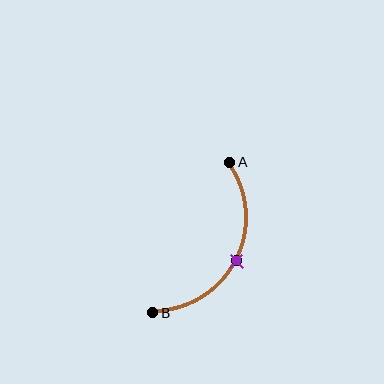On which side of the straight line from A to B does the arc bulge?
The arc bulges to the right of the straight line connecting A and B.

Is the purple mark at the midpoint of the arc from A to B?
Yes. The purple mark lies on the arc at equal arc-length from both A and B — it is the arc midpoint.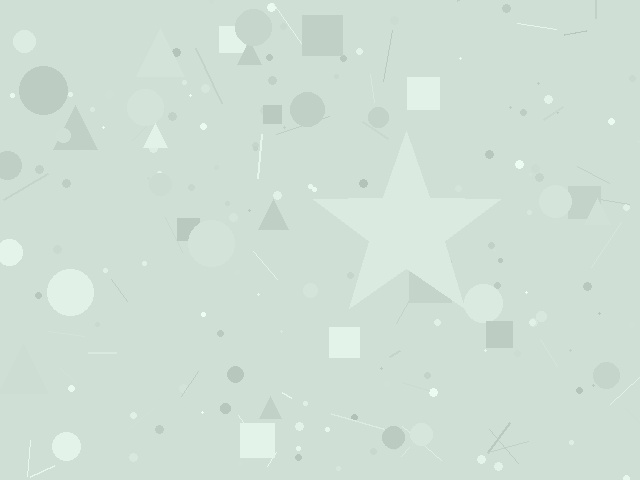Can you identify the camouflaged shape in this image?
The camouflaged shape is a star.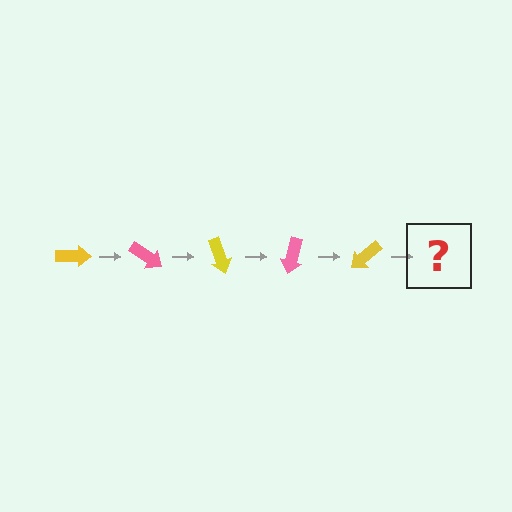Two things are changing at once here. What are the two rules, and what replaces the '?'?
The two rules are that it rotates 35 degrees each step and the color cycles through yellow and pink. The '?' should be a pink arrow, rotated 175 degrees from the start.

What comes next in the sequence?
The next element should be a pink arrow, rotated 175 degrees from the start.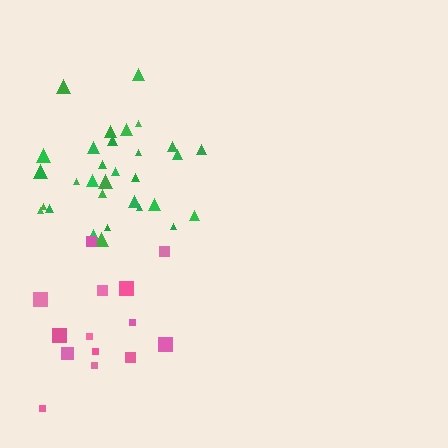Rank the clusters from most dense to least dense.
green, pink.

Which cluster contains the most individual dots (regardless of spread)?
Green (31).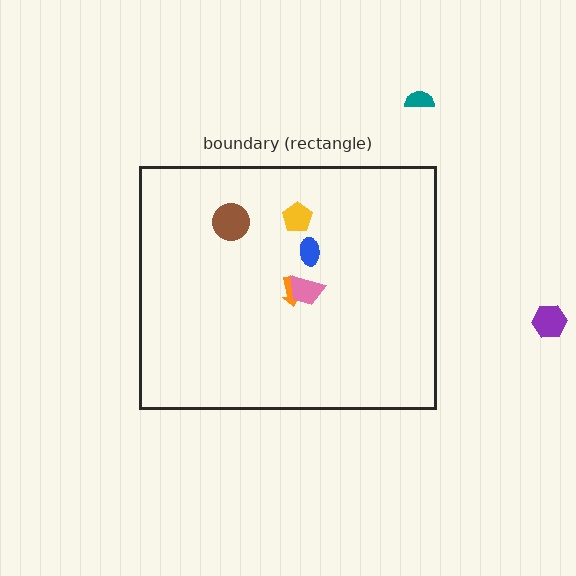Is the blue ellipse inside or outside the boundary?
Inside.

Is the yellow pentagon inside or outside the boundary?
Inside.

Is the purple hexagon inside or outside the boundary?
Outside.